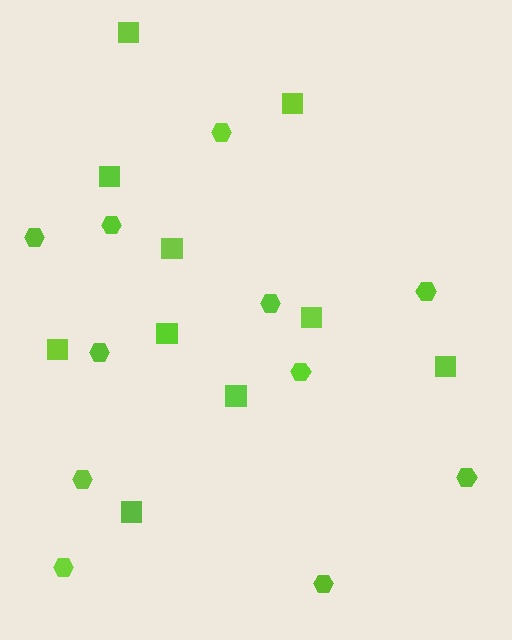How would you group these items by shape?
There are 2 groups: one group of hexagons (11) and one group of squares (10).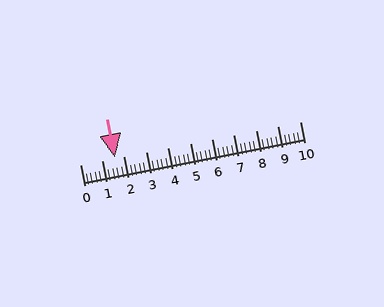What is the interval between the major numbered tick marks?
The major tick marks are spaced 1 units apart.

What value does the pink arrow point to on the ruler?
The pink arrow points to approximately 1.6.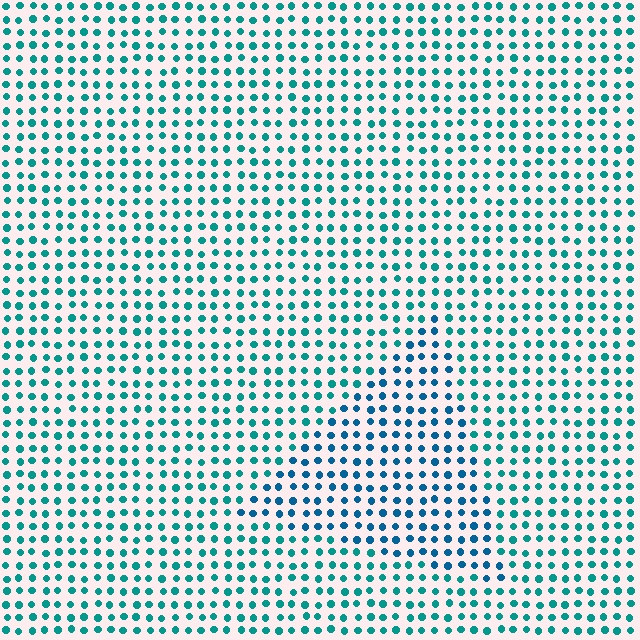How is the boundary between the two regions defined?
The boundary is defined purely by a slight shift in hue (about 26 degrees). Spacing, size, and orientation are identical on both sides.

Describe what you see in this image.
The image is filled with small teal elements in a uniform arrangement. A triangle-shaped region is visible where the elements are tinted to a slightly different hue, forming a subtle color boundary.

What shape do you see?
I see a triangle.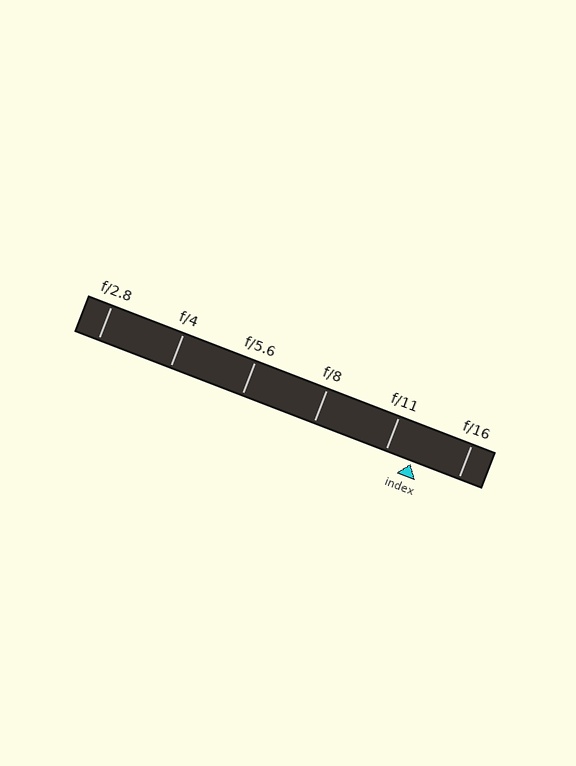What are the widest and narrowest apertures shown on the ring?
The widest aperture shown is f/2.8 and the narrowest is f/16.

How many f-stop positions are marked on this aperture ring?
There are 6 f-stop positions marked.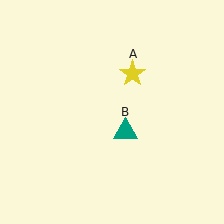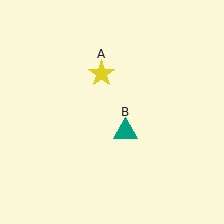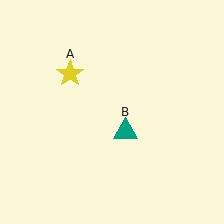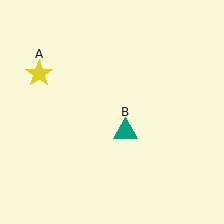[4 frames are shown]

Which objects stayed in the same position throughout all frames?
Teal triangle (object B) remained stationary.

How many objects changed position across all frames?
1 object changed position: yellow star (object A).